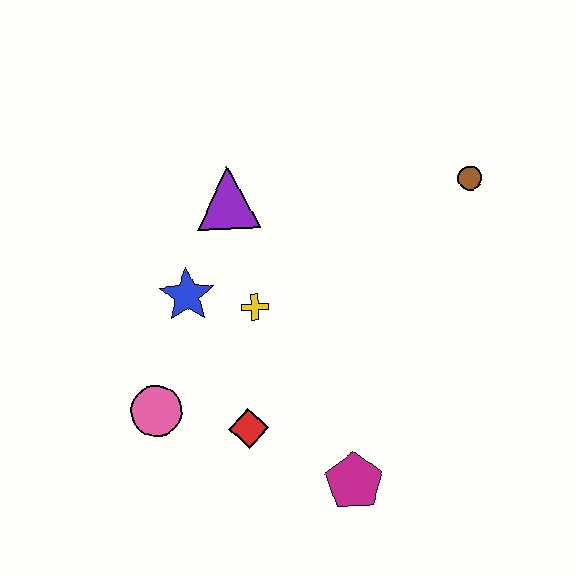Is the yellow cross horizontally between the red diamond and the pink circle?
No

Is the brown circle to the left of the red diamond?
No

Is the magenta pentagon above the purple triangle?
No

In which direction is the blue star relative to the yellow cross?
The blue star is to the left of the yellow cross.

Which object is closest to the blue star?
The yellow cross is closest to the blue star.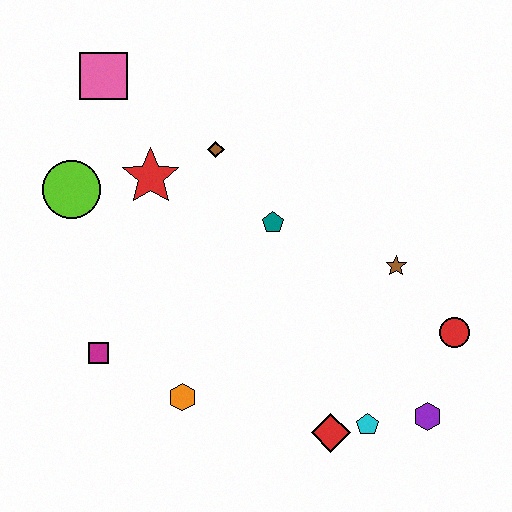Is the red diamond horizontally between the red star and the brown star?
Yes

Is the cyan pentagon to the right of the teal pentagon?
Yes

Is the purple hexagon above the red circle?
No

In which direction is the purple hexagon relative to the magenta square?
The purple hexagon is to the right of the magenta square.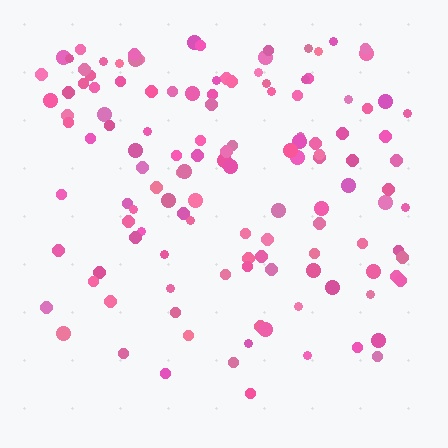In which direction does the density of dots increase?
From bottom to top, with the top side densest.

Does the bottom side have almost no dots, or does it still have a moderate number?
Still a moderate number, just noticeably fewer than the top.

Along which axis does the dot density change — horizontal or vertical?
Vertical.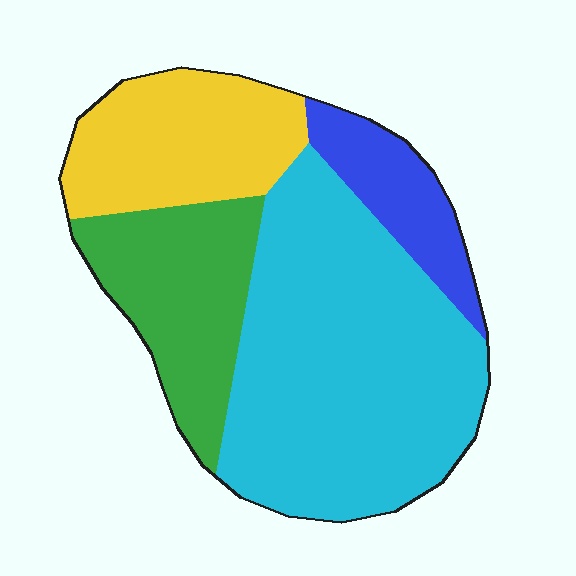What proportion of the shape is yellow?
Yellow covers 20% of the shape.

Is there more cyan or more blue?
Cyan.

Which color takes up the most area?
Cyan, at roughly 50%.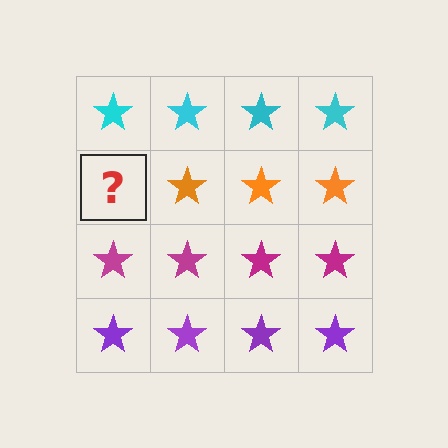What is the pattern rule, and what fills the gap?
The rule is that each row has a consistent color. The gap should be filled with an orange star.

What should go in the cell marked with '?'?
The missing cell should contain an orange star.